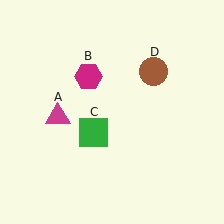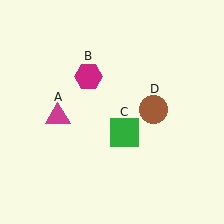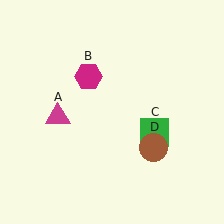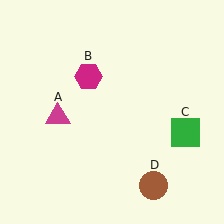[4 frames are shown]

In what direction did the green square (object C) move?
The green square (object C) moved right.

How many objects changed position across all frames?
2 objects changed position: green square (object C), brown circle (object D).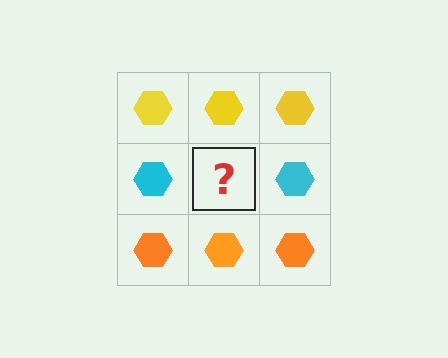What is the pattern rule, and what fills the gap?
The rule is that each row has a consistent color. The gap should be filled with a cyan hexagon.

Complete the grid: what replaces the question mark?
The question mark should be replaced with a cyan hexagon.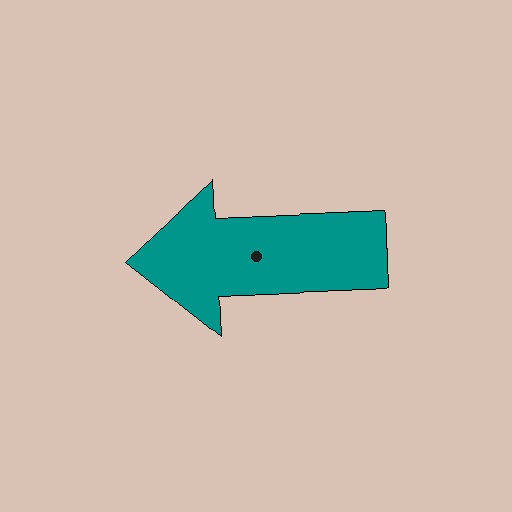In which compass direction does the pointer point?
West.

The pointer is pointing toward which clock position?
Roughly 9 o'clock.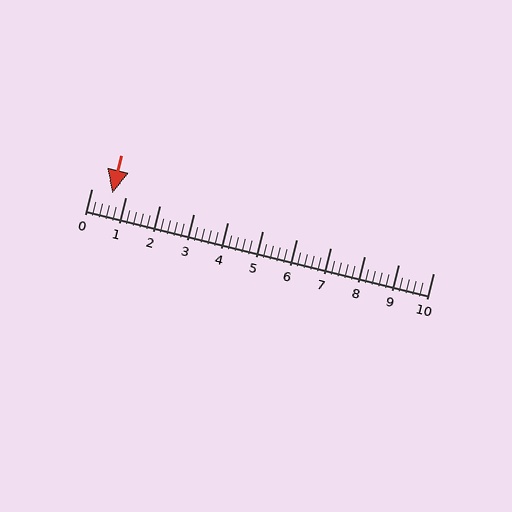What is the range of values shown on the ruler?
The ruler shows values from 0 to 10.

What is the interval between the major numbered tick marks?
The major tick marks are spaced 1 units apart.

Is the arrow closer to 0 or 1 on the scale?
The arrow is closer to 1.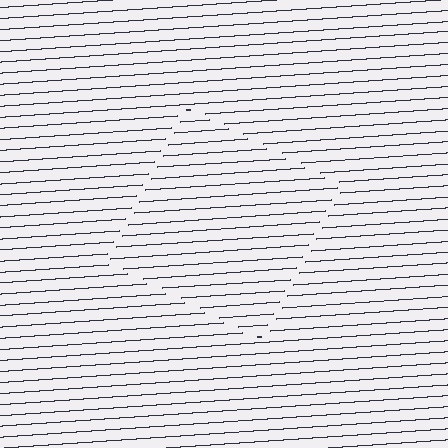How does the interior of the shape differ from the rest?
The interior of the shape contains the same grating, shifted by half a period — the contour is defined by the phase discontinuity where line-ends from the inner and outer gratings abut.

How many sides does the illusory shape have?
4 sides — the line-ends trace a square.